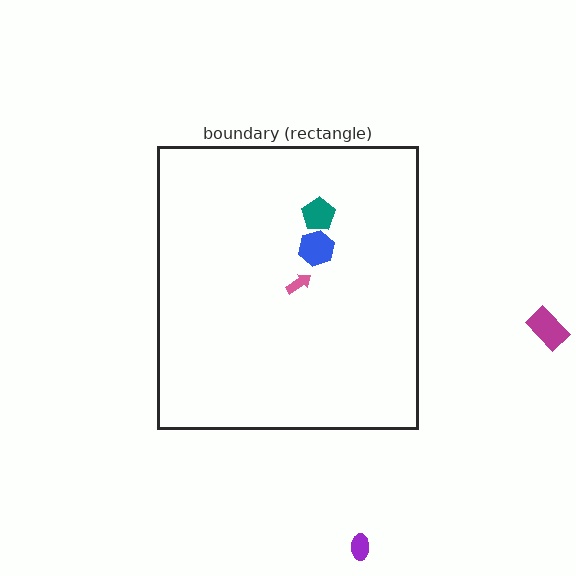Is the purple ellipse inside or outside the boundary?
Outside.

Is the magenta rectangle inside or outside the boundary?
Outside.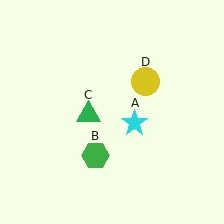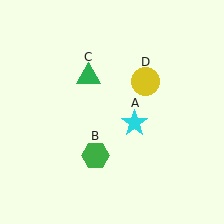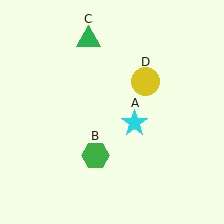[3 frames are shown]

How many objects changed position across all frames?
1 object changed position: green triangle (object C).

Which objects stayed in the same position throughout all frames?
Cyan star (object A) and green hexagon (object B) and yellow circle (object D) remained stationary.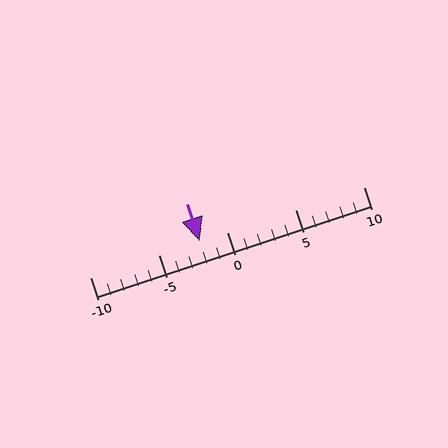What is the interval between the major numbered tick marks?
The major tick marks are spaced 5 units apart.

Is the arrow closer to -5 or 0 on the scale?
The arrow is closer to 0.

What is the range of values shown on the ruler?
The ruler shows values from -10 to 10.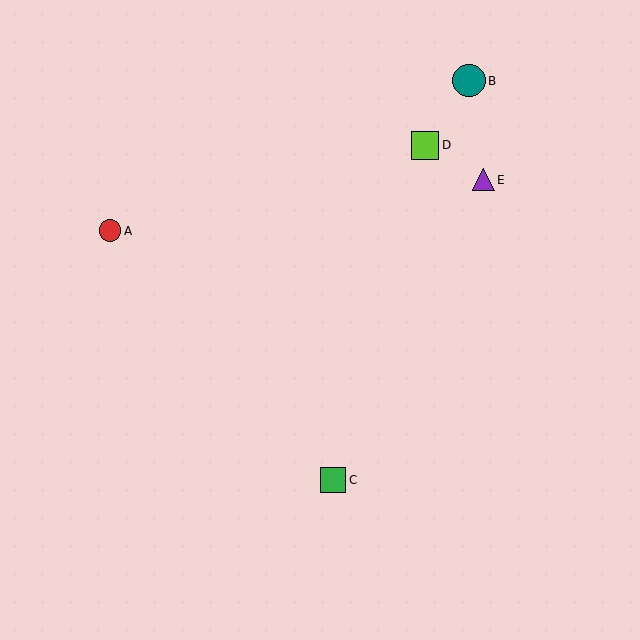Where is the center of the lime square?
The center of the lime square is at (425, 145).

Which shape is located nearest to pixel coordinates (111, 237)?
The red circle (labeled A) at (110, 231) is nearest to that location.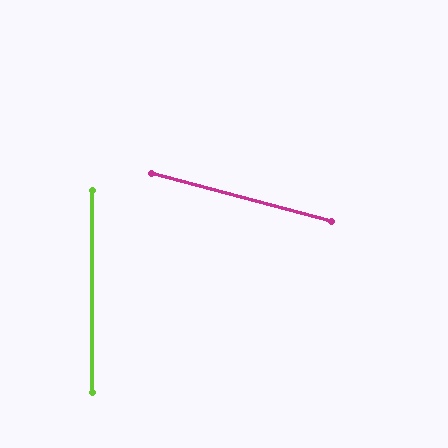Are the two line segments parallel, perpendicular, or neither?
Neither parallel nor perpendicular — they differ by about 75°.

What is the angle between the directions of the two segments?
Approximately 75 degrees.